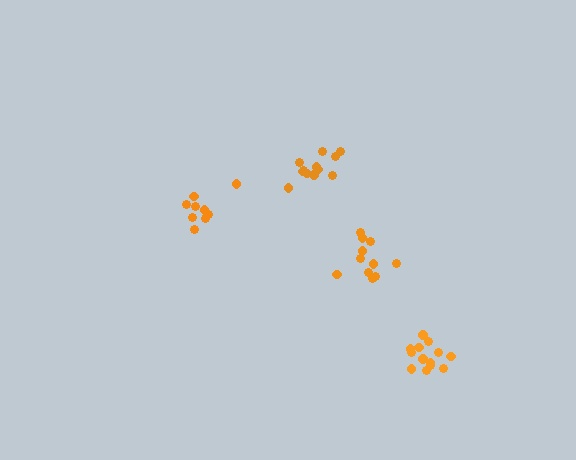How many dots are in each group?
Group 1: 12 dots, Group 2: 9 dots, Group 3: 13 dots, Group 4: 11 dots (45 total).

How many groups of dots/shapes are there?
There are 4 groups.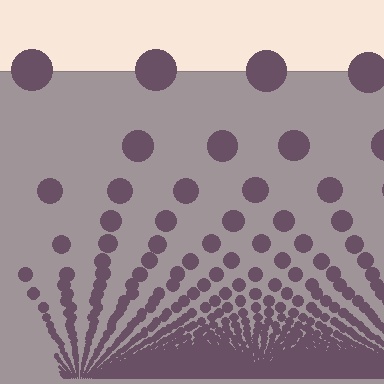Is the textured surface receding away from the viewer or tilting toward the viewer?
The surface appears to tilt toward the viewer. Texture elements get larger and sparser toward the top.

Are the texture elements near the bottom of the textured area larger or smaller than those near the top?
Smaller. The gradient is inverted — elements near the bottom are smaller and denser.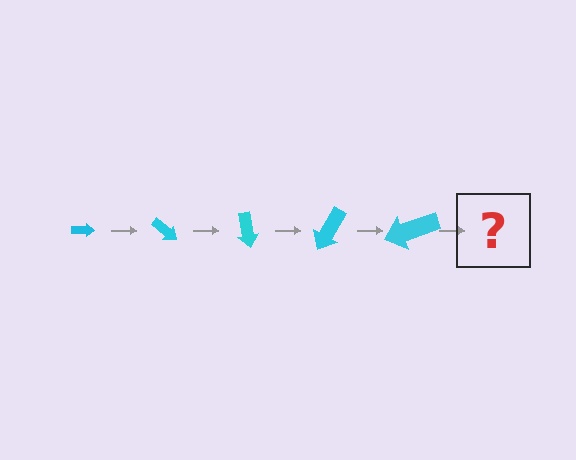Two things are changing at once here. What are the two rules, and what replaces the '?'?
The two rules are that the arrow grows larger each step and it rotates 40 degrees each step. The '?' should be an arrow, larger than the previous one and rotated 200 degrees from the start.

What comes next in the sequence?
The next element should be an arrow, larger than the previous one and rotated 200 degrees from the start.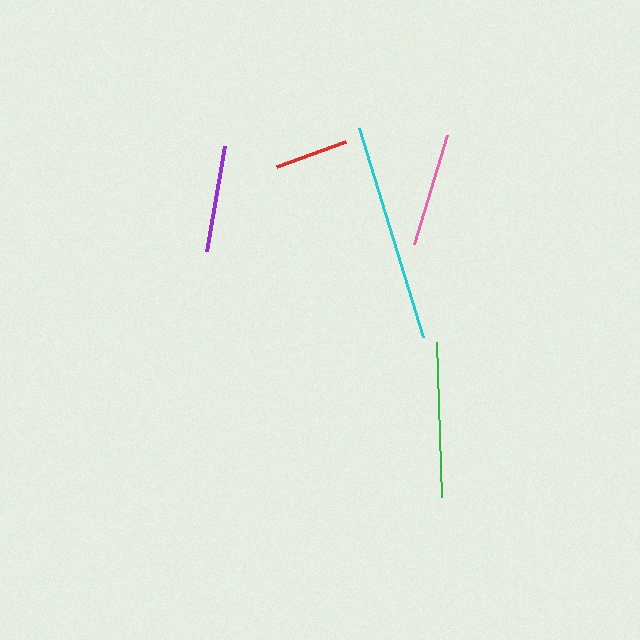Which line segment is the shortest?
The red line is the shortest at approximately 74 pixels.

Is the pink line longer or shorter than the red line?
The pink line is longer than the red line.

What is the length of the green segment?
The green segment is approximately 154 pixels long.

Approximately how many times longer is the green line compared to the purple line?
The green line is approximately 1.4 times the length of the purple line.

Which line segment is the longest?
The cyan line is the longest at approximately 219 pixels.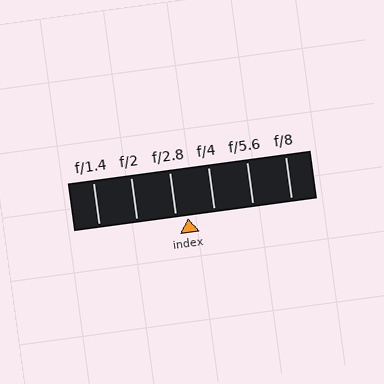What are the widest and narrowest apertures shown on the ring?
The widest aperture shown is f/1.4 and the narrowest is f/8.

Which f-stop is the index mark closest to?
The index mark is closest to f/2.8.